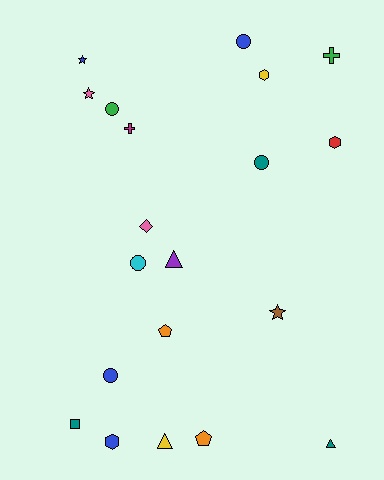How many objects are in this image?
There are 20 objects.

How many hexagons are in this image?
There are 3 hexagons.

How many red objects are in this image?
There is 1 red object.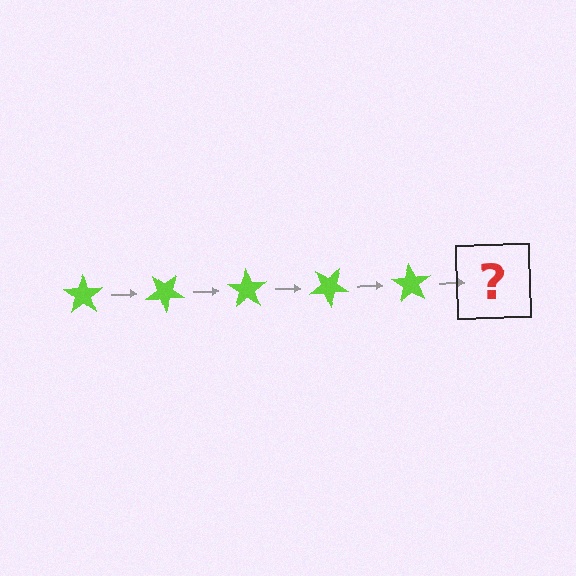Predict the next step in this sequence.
The next step is a lime star rotated 175 degrees.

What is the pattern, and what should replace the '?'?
The pattern is that the star rotates 35 degrees each step. The '?' should be a lime star rotated 175 degrees.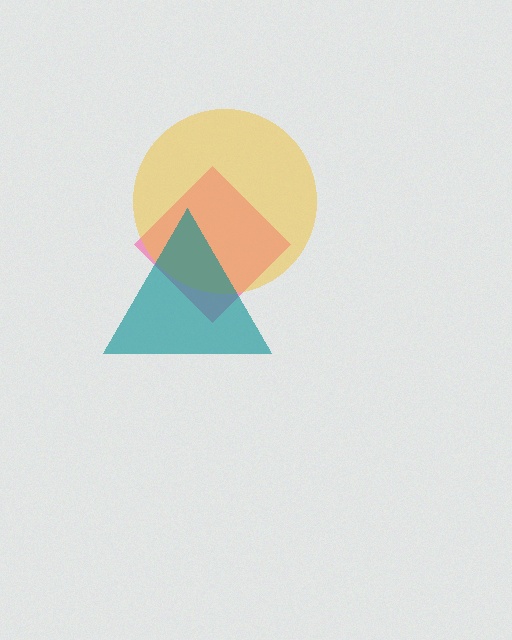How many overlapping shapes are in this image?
There are 3 overlapping shapes in the image.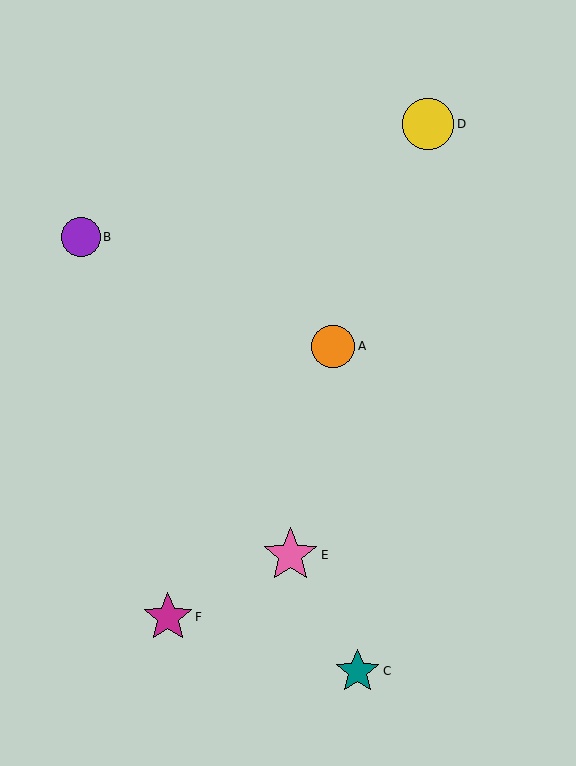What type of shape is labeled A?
Shape A is an orange circle.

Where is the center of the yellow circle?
The center of the yellow circle is at (428, 124).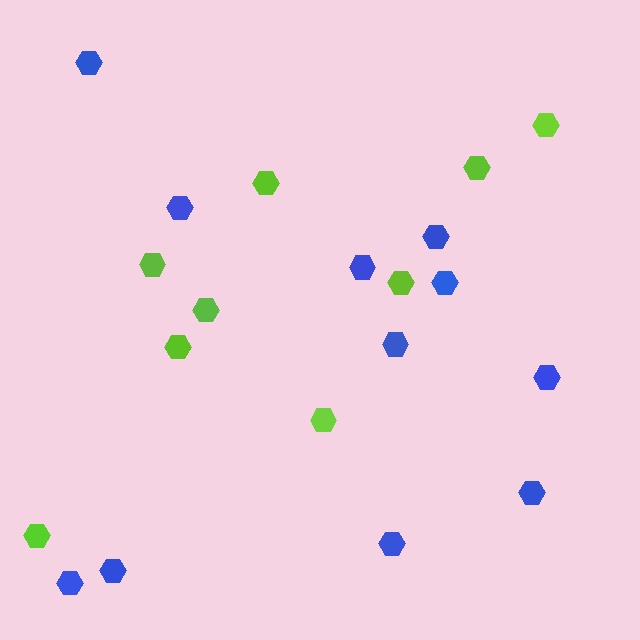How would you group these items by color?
There are 2 groups: one group of lime hexagons (9) and one group of blue hexagons (11).